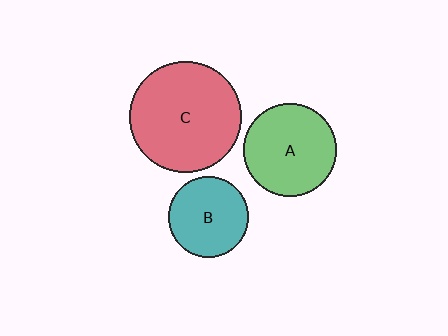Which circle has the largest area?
Circle C (red).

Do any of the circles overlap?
No, none of the circles overlap.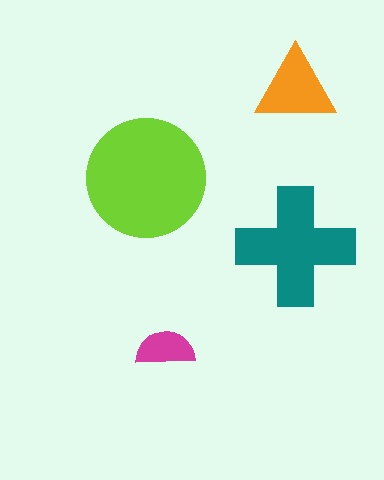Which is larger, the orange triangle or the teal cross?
The teal cross.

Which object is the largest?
The lime circle.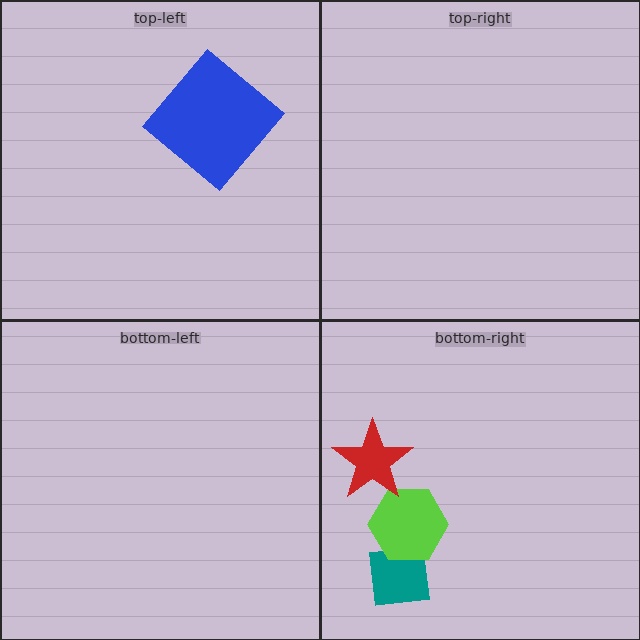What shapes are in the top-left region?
The blue diamond.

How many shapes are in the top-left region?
1.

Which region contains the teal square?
The bottom-right region.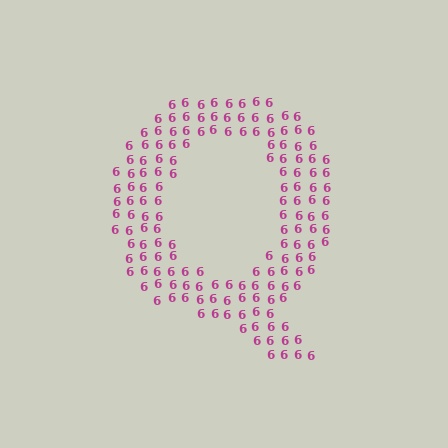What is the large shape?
The large shape is the letter Q.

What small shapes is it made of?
It is made of small digit 6's.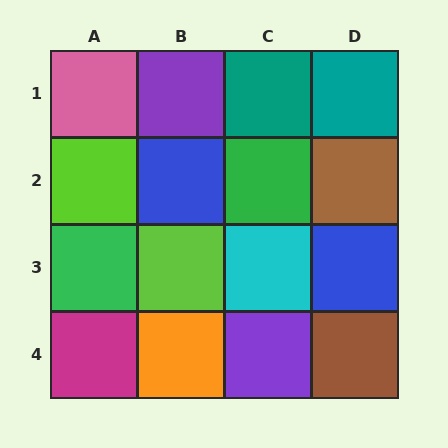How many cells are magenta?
1 cell is magenta.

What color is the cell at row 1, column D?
Teal.